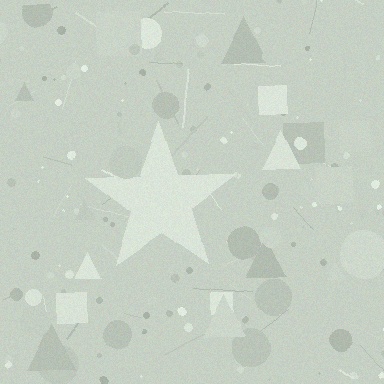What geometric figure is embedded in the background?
A star is embedded in the background.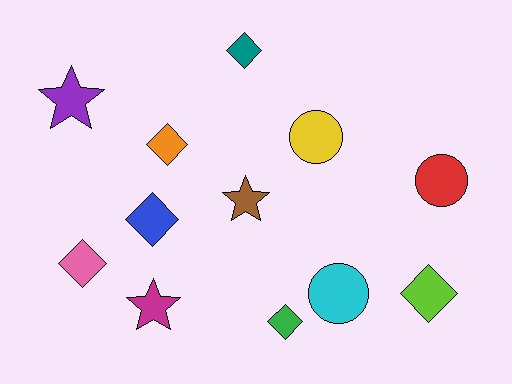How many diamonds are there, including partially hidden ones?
There are 6 diamonds.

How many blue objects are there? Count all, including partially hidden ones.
There is 1 blue object.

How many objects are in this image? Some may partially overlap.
There are 12 objects.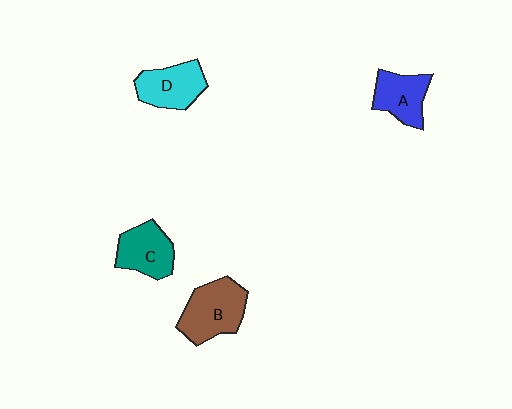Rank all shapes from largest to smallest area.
From largest to smallest: B (brown), D (cyan), C (teal), A (blue).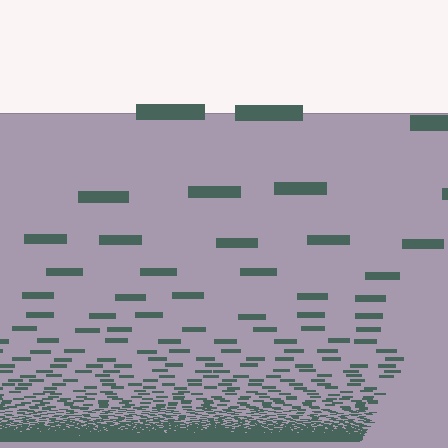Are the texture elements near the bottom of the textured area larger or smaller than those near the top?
Smaller. The gradient is inverted — elements near the bottom are smaller and denser.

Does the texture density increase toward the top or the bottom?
Density increases toward the bottom.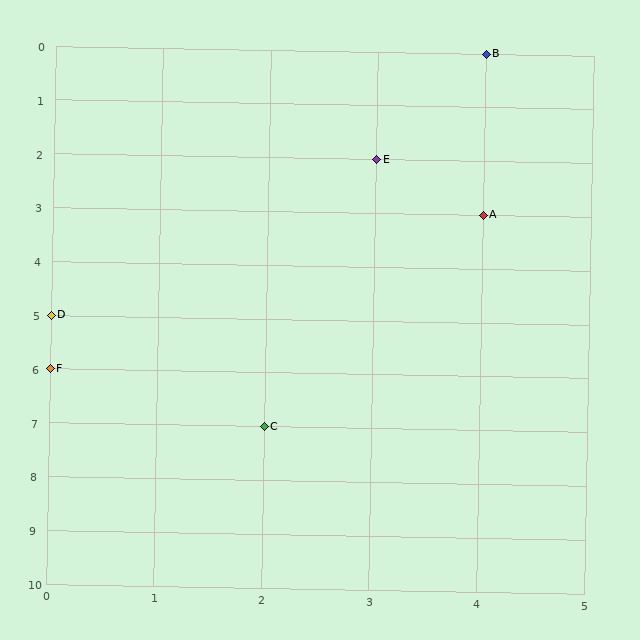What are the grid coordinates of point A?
Point A is at grid coordinates (4, 3).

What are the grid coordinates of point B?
Point B is at grid coordinates (4, 0).